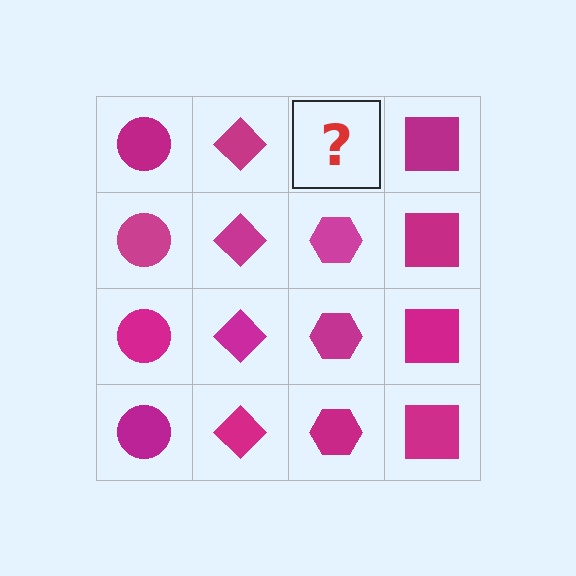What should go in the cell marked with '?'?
The missing cell should contain a magenta hexagon.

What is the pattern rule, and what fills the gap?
The rule is that each column has a consistent shape. The gap should be filled with a magenta hexagon.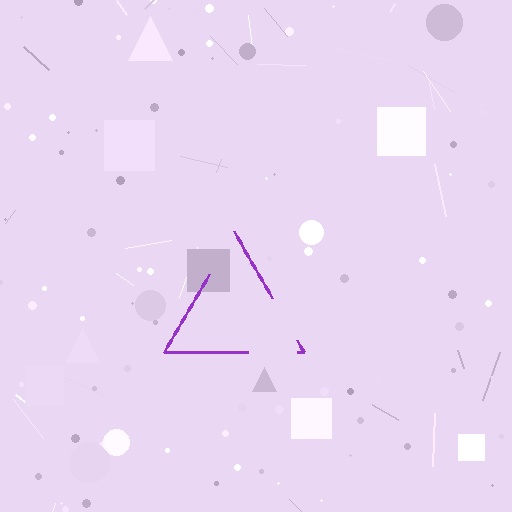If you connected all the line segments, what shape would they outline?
They would outline a triangle.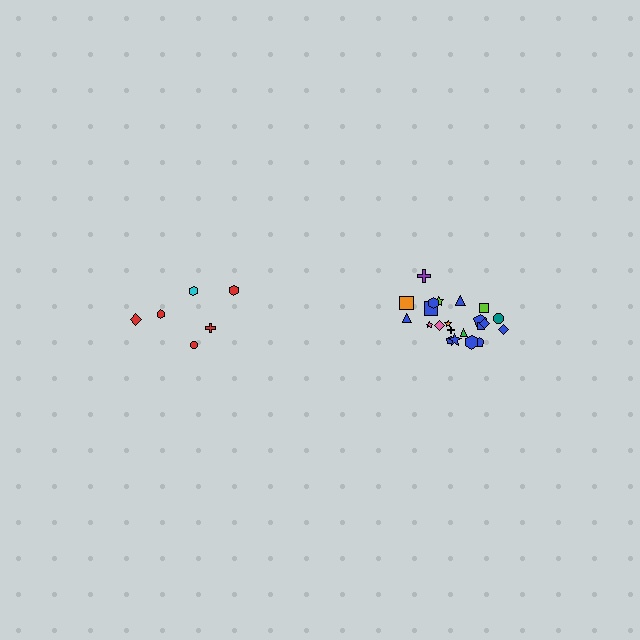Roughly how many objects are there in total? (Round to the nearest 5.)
Roughly 30 objects in total.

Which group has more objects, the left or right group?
The right group.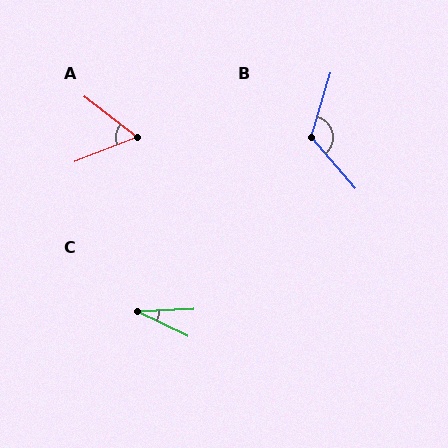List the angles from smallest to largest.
C (29°), A (58°), B (123°).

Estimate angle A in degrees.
Approximately 58 degrees.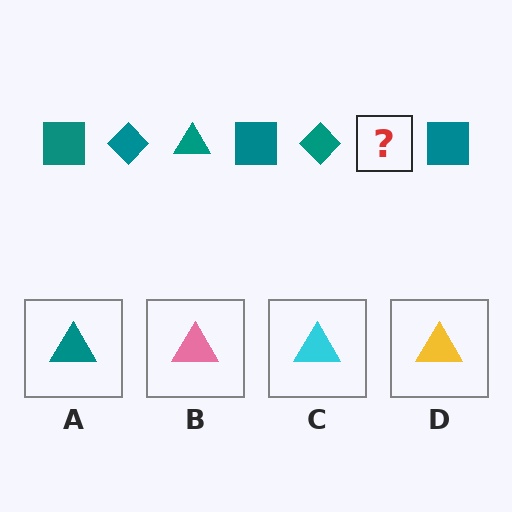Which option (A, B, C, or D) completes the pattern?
A.